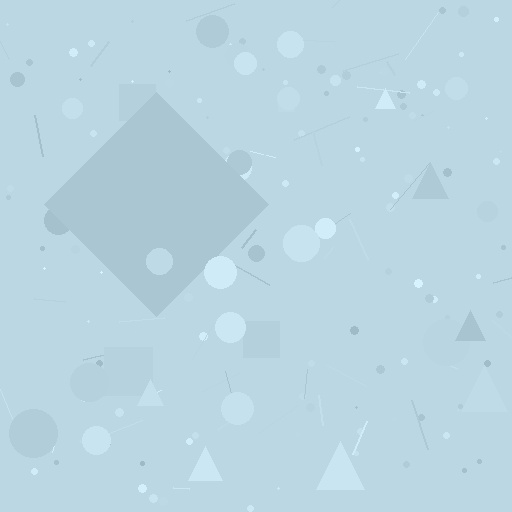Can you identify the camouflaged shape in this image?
The camouflaged shape is a diamond.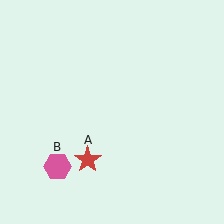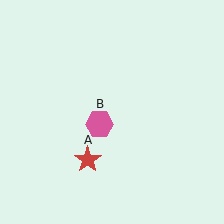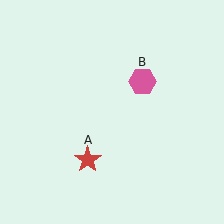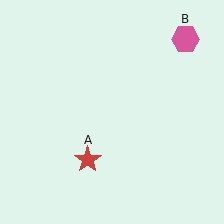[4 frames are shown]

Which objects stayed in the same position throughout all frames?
Red star (object A) remained stationary.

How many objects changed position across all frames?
1 object changed position: pink hexagon (object B).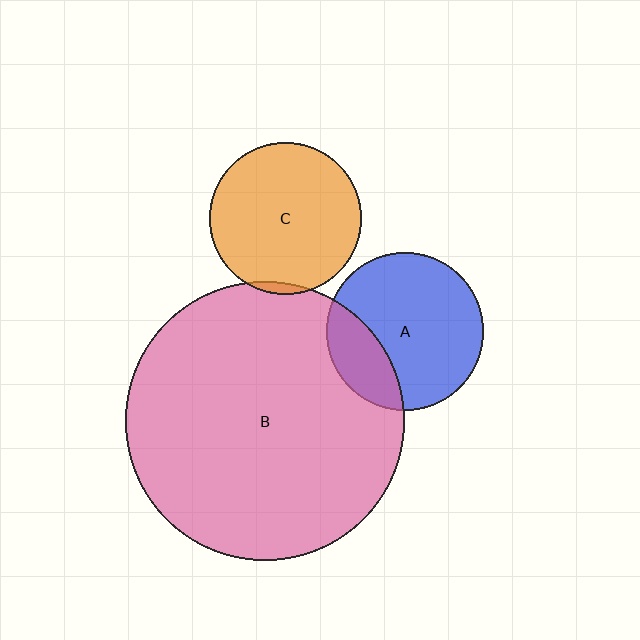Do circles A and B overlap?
Yes.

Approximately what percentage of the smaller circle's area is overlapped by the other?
Approximately 25%.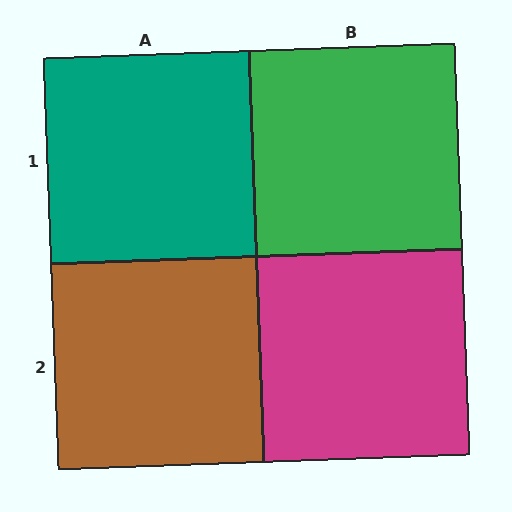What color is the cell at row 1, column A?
Teal.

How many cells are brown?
1 cell is brown.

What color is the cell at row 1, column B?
Green.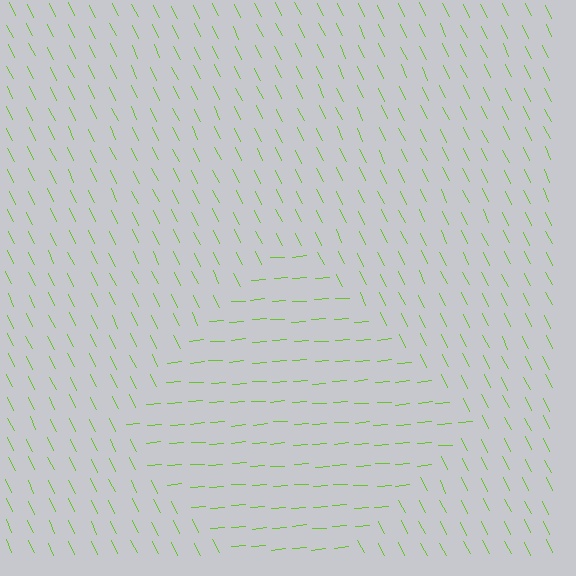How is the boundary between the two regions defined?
The boundary is defined purely by a change in line orientation (approximately 68 degrees difference). All lines are the same color and thickness.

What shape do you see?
I see a diamond.